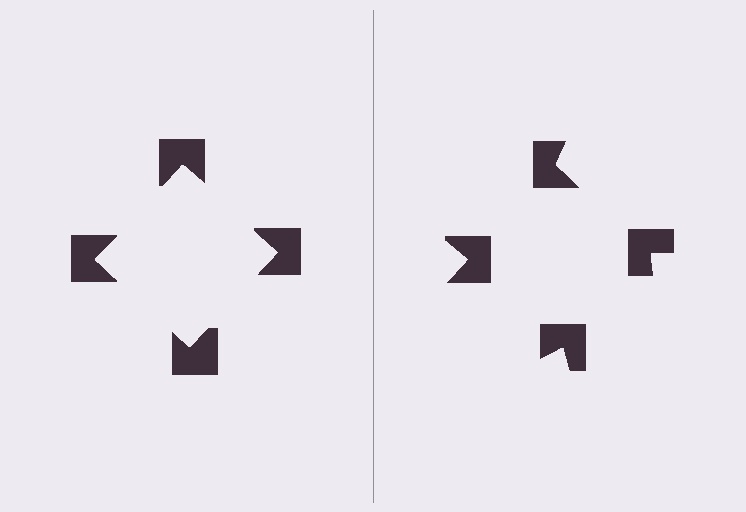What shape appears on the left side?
An illusory square.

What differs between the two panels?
The notched squares are positioned identically on both sides; only the wedge orientations differ. On the left they align to a square; on the right they are misaligned.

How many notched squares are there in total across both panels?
8 — 4 on each side.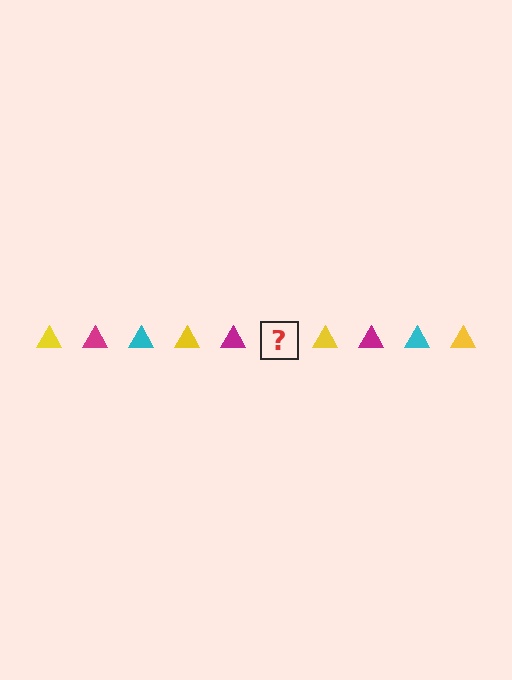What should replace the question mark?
The question mark should be replaced with a cyan triangle.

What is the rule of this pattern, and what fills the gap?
The rule is that the pattern cycles through yellow, magenta, cyan triangles. The gap should be filled with a cyan triangle.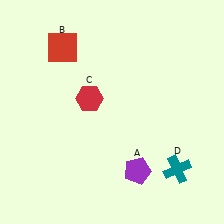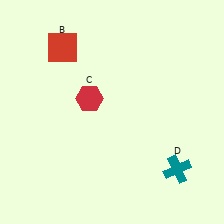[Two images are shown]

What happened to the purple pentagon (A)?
The purple pentagon (A) was removed in Image 2. It was in the bottom-right area of Image 1.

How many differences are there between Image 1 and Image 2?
There is 1 difference between the two images.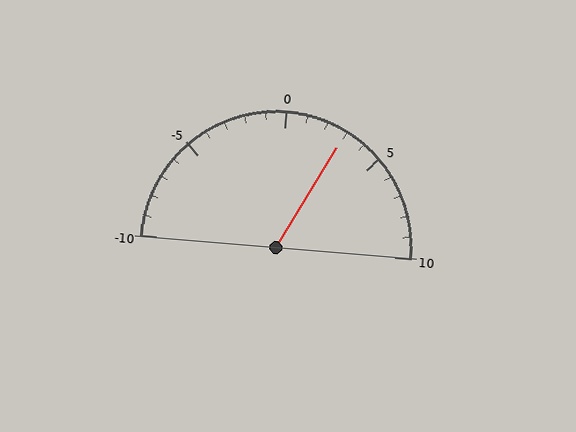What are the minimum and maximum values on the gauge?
The gauge ranges from -10 to 10.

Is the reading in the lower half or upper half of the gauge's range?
The reading is in the upper half of the range (-10 to 10).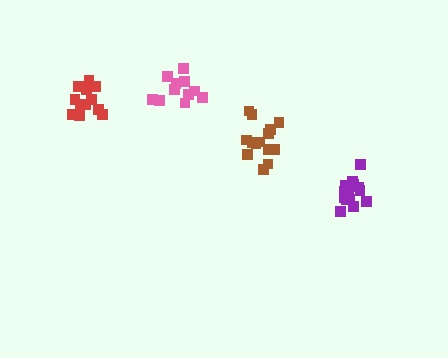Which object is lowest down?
The purple cluster is bottommost.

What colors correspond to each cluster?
The clusters are colored: brown, red, pink, purple.